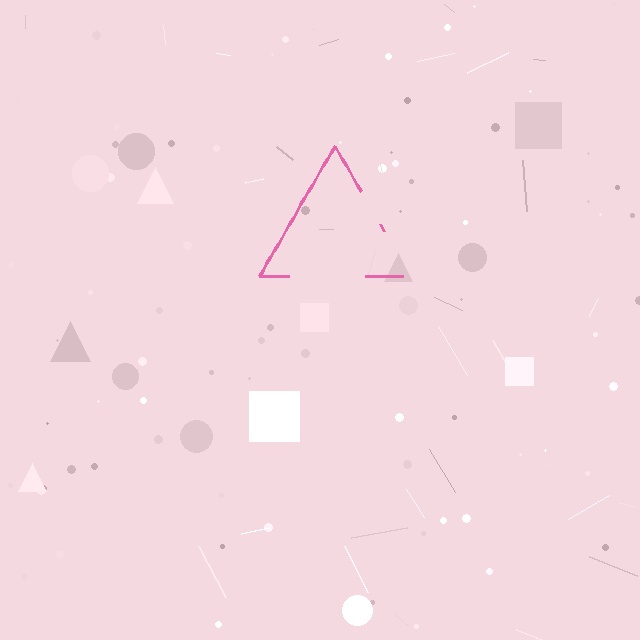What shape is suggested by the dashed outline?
The dashed outline suggests a triangle.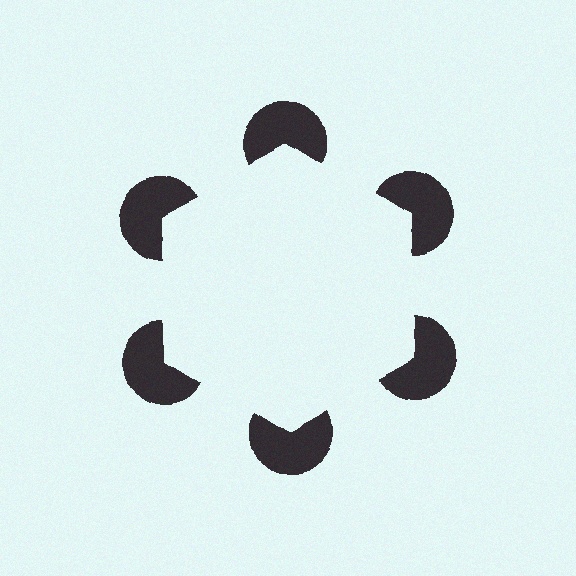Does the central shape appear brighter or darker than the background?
It typically appears slightly brighter than the background, even though no actual brightness change is drawn.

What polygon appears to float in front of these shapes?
An illusory hexagon — its edges are inferred from the aligned wedge cuts in the pac-man discs, not physically drawn.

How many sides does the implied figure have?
6 sides.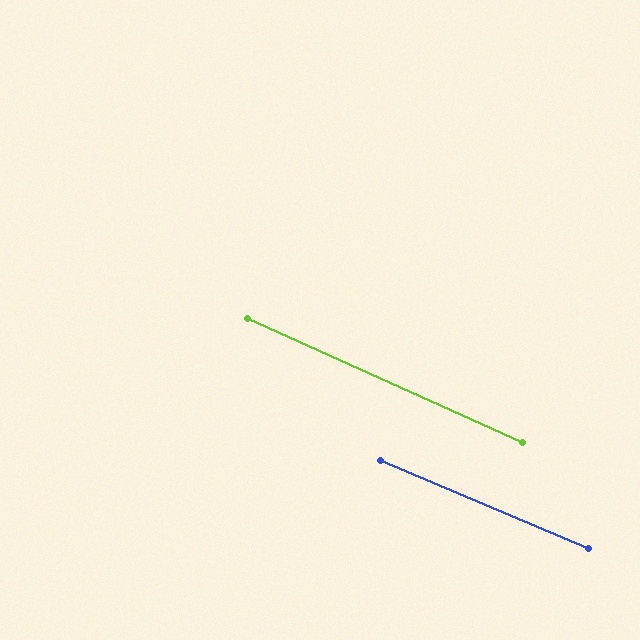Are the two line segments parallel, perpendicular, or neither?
Parallel — their directions differ by only 1.3°.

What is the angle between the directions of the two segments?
Approximately 1 degree.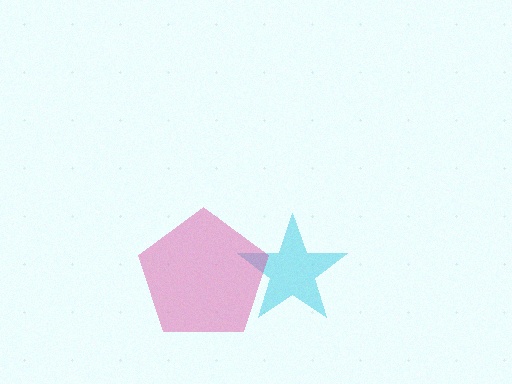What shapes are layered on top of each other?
The layered shapes are: a cyan star, a pink pentagon.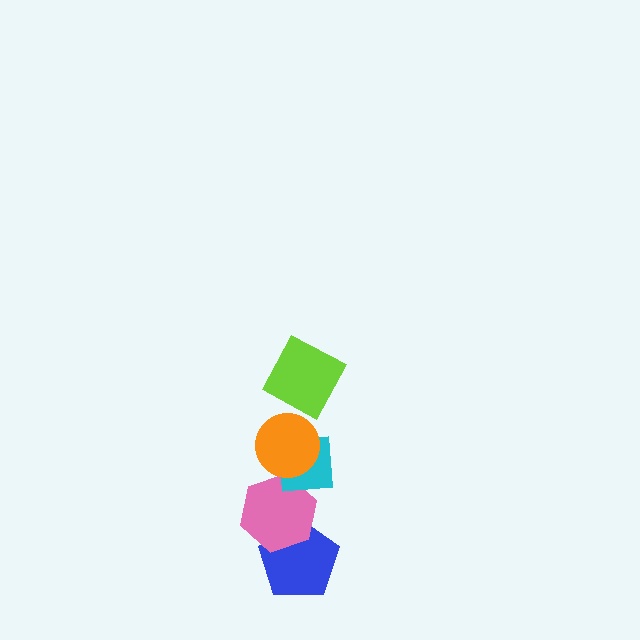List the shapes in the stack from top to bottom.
From top to bottom: the lime square, the orange circle, the cyan square, the pink hexagon, the blue pentagon.